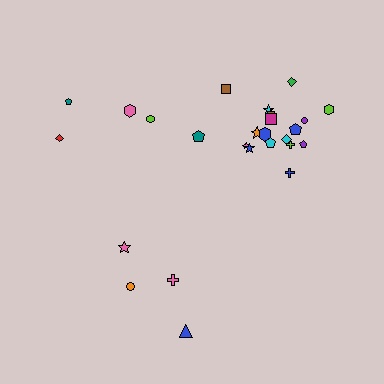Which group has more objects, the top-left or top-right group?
The top-right group.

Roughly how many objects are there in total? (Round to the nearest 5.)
Roughly 25 objects in total.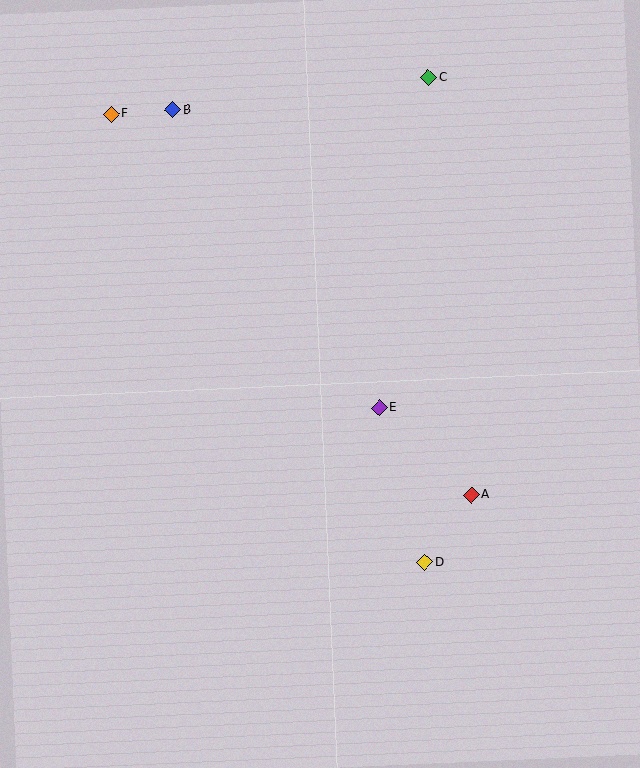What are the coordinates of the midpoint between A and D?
The midpoint between A and D is at (448, 529).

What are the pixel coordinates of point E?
Point E is at (379, 408).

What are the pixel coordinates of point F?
Point F is at (111, 114).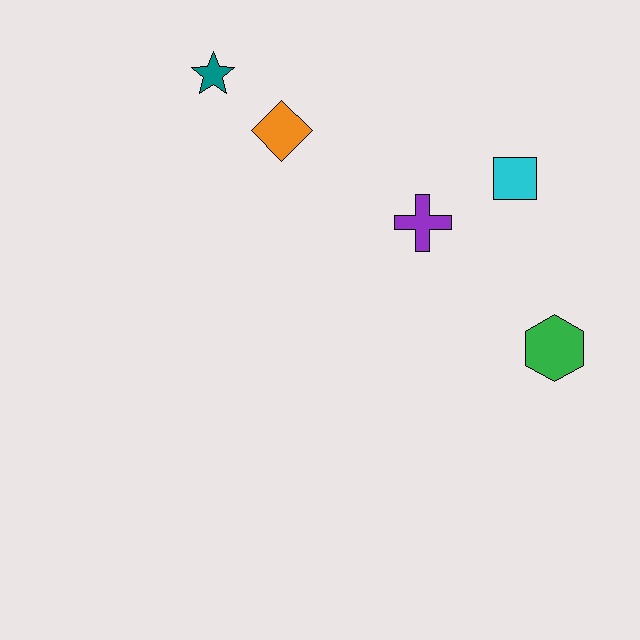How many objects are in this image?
There are 5 objects.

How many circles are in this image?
There are no circles.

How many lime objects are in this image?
There are no lime objects.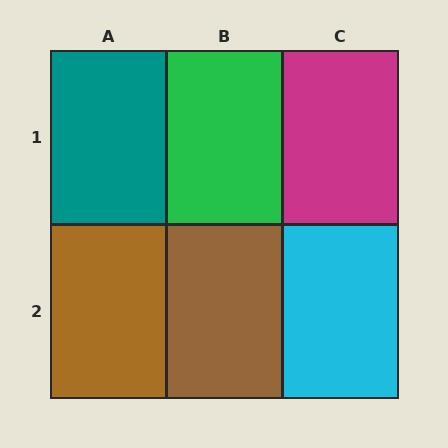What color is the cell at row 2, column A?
Brown.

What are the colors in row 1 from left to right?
Teal, green, magenta.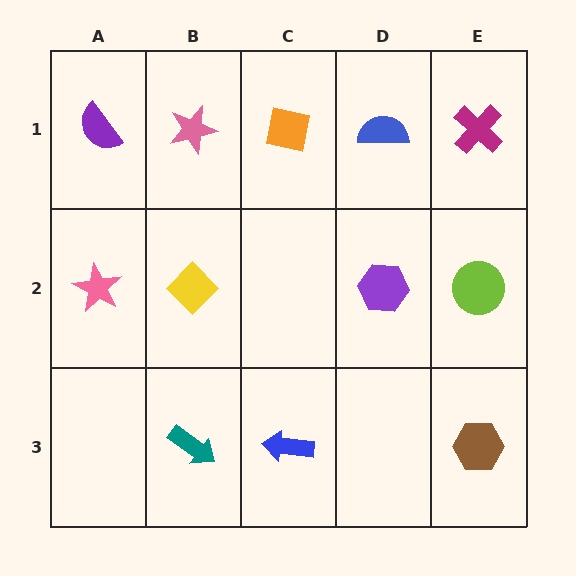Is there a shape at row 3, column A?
No, that cell is empty.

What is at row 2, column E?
A lime circle.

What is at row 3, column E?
A brown hexagon.